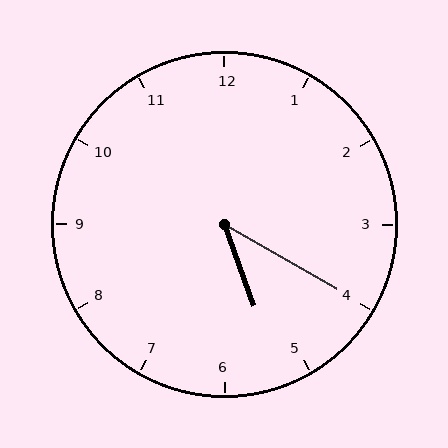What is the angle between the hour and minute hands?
Approximately 40 degrees.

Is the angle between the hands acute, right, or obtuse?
It is acute.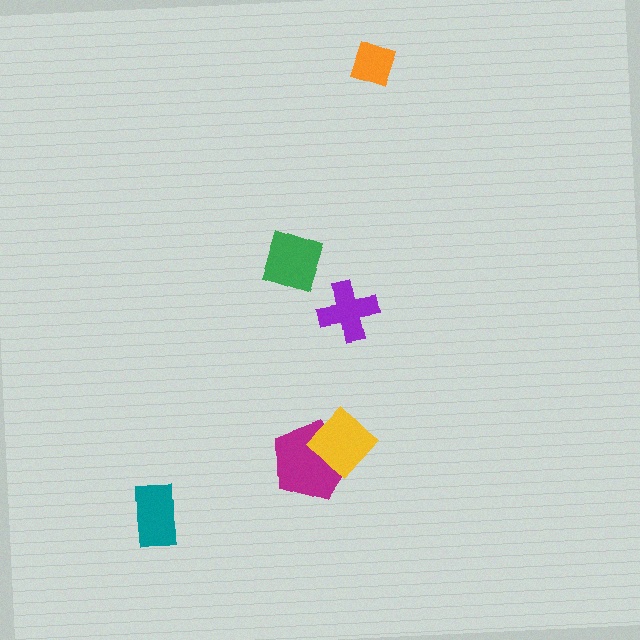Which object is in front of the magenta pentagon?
The yellow diamond is in front of the magenta pentagon.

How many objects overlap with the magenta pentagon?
1 object overlaps with the magenta pentagon.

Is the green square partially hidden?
No, no other shape covers it.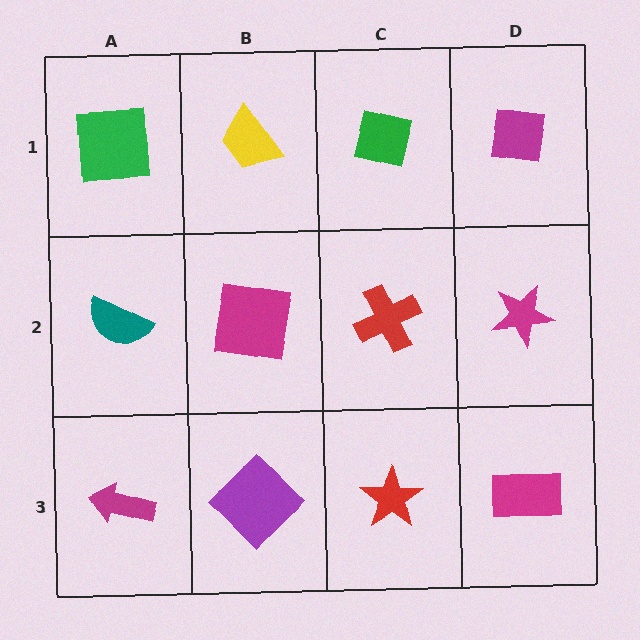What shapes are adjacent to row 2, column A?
A green square (row 1, column A), a magenta arrow (row 3, column A), a magenta square (row 2, column B).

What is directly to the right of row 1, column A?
A yellow trapezoid.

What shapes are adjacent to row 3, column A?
A teal semicircle (row 2, column A), a purple diamond (row 3, column B).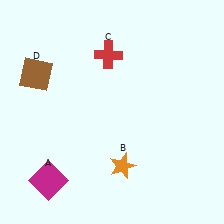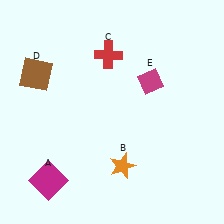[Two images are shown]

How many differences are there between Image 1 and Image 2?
There is 1 difference between the two images.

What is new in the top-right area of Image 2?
A magenta diamond (E) was added in the top-right area of Image 2.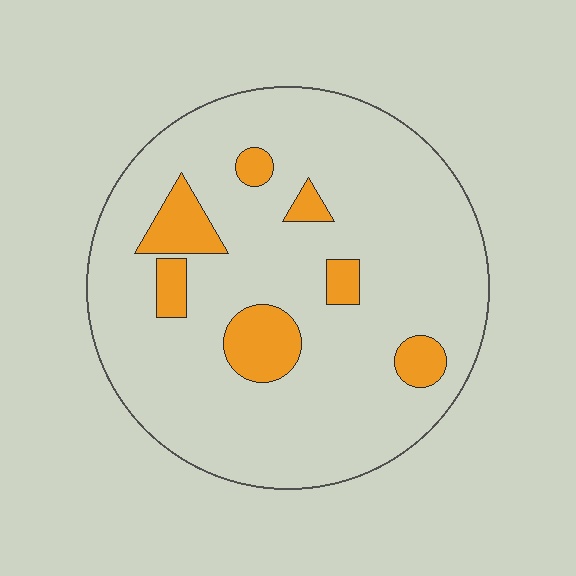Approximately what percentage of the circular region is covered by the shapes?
Approximately 15%.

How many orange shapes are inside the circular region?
7.